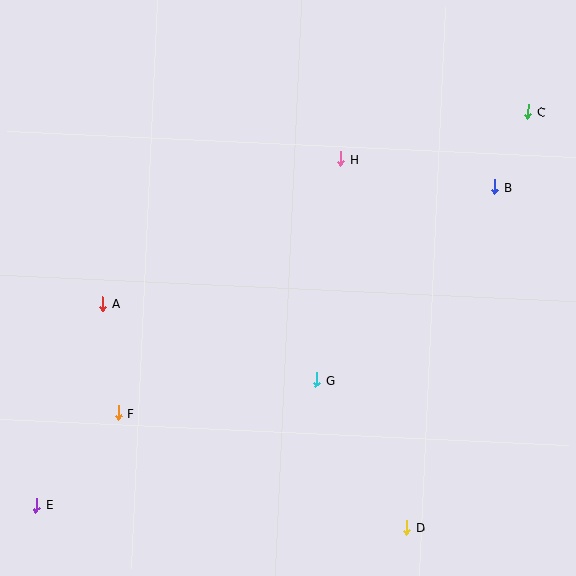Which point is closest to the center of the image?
Point G at (316, 380) is closest to the center.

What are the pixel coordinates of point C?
Point C is at (528, 111).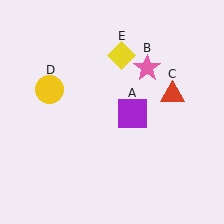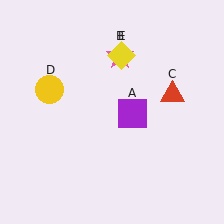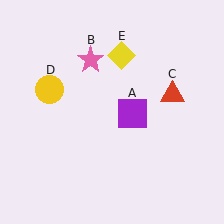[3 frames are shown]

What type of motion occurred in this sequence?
The pink star (object B) rotated counterclockwise around the center of the scene.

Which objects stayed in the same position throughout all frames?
Purple square (object A) and red triangle (object C) and yellow circle (object D) and yellow diamond (object E) remained stationary.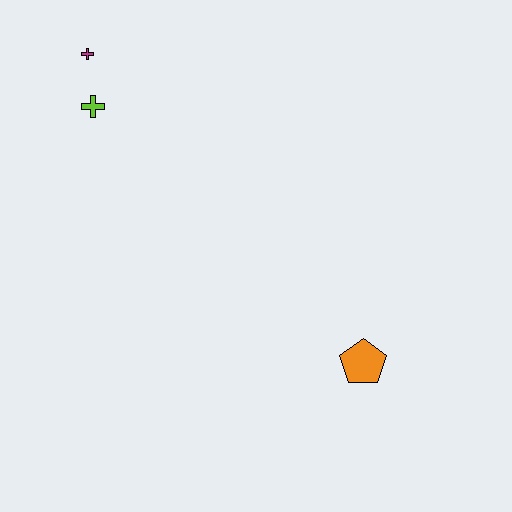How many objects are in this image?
There are 3 objects.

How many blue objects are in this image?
There are no blue objects.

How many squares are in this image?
There are no squares.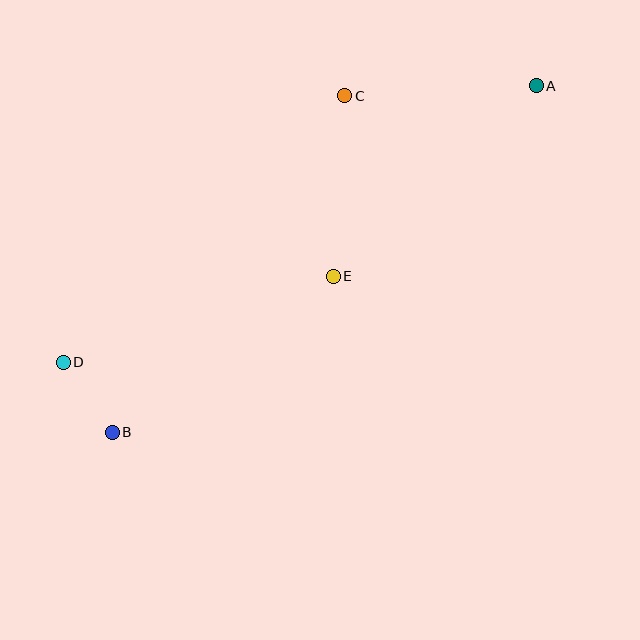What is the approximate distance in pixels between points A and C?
The distance between A and C is approximately 192 pixels.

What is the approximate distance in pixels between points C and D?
The distance between C and D is approximately 388 pixels.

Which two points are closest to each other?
Points B and D are closest to each other.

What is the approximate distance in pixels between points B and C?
The distance between B and C is approximately 409 pixels.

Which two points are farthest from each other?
Points A and D are farthest from each other.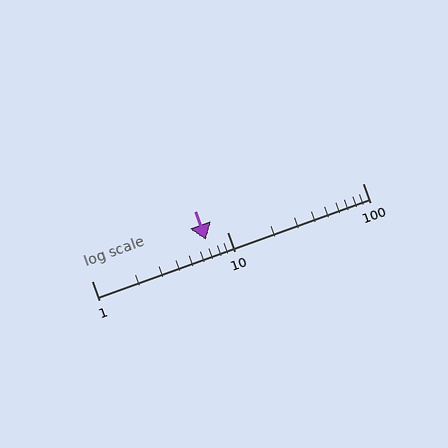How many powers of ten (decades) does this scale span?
The scale spans 2 decades, from 1 to 100.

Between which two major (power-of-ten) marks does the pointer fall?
The pointer is between 1 and 10.